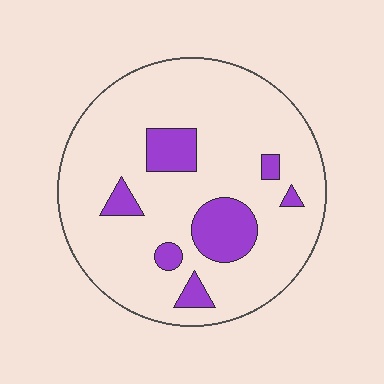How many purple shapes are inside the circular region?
7.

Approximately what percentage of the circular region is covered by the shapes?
Approximately 15%.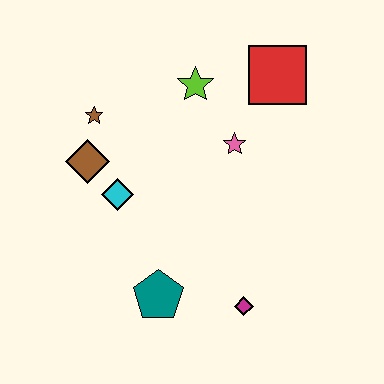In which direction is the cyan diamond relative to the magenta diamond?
The cyan diamond is to the left of the magenta diamond.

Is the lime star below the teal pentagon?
No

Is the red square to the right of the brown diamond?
Yes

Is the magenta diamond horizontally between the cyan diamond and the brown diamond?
No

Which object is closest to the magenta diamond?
The teal pentagon is closest to the magenta diamond.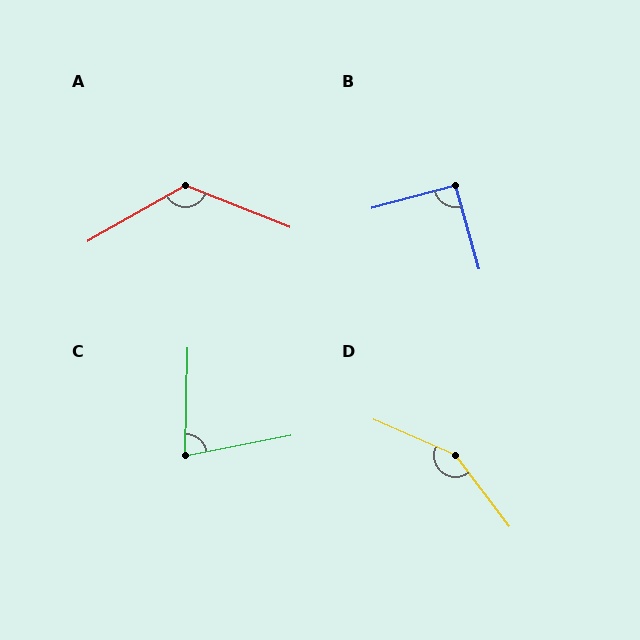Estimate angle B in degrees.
Approximately 91 degrees.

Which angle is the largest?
D, at approximately 151 degrees.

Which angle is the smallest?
C, at approximately 78 degrees.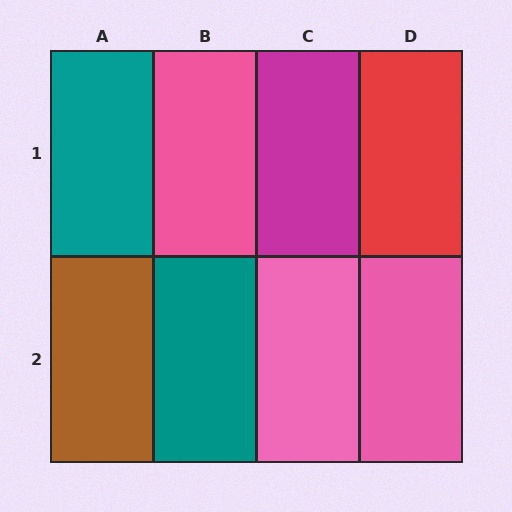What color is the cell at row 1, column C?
Magenta.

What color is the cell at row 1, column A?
Teal.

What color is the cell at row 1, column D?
Red.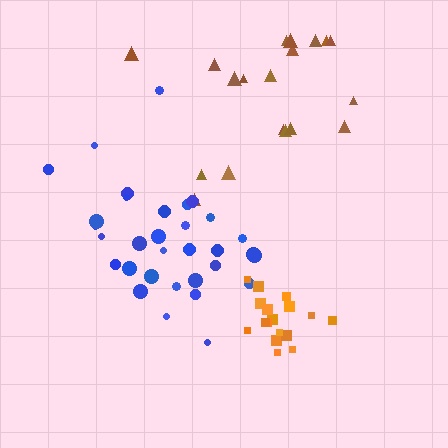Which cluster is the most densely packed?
Orange.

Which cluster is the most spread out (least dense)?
Brown.